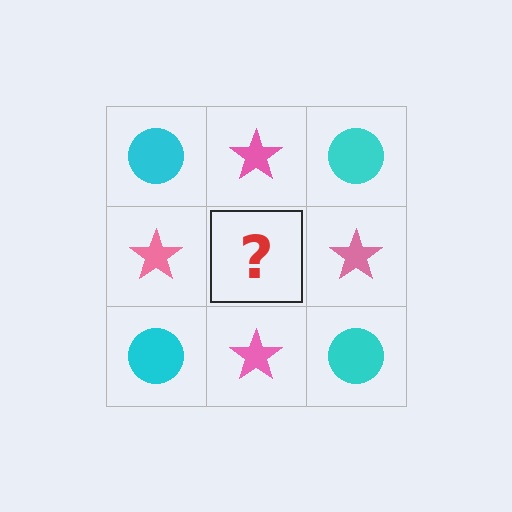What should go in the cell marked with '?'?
The missing cell should contain a cyan circle.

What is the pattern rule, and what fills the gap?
The rule is that it alternates cyan circle and pink star in a checkerboard pattern. The gap should be filled with a cyan circle.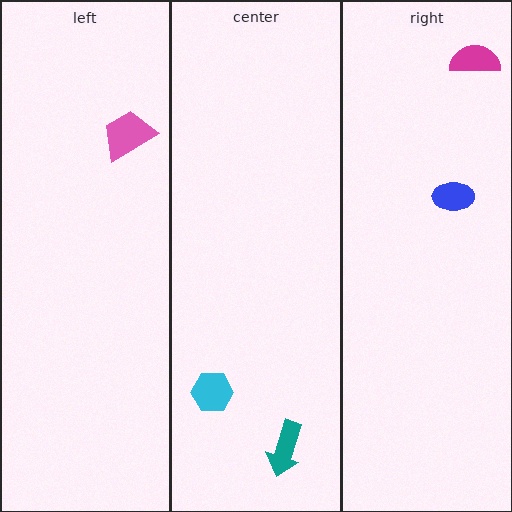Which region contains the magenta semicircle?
The right region.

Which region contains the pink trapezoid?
The left region.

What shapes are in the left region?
The pink trapezoid.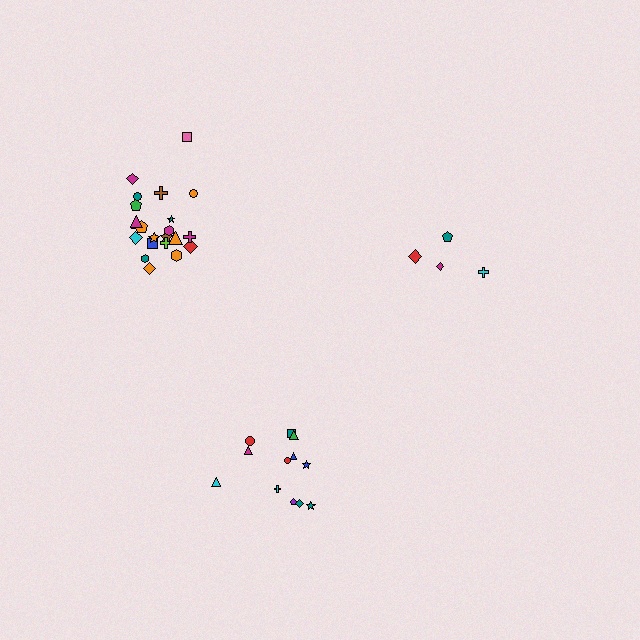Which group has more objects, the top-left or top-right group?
The top-left group.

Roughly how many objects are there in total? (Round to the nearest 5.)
Roughly 40 objects in total.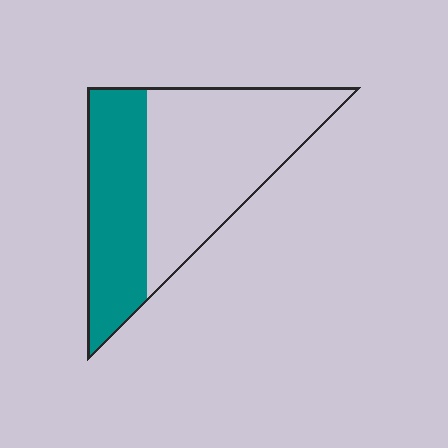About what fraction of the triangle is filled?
About two fifths (2/5).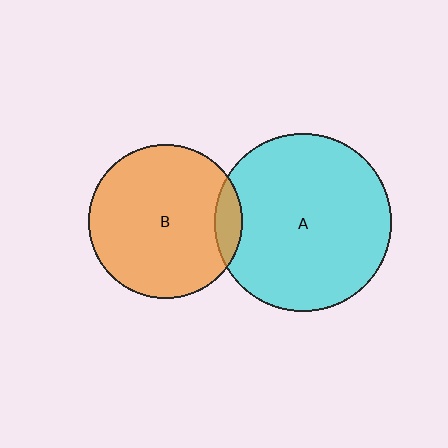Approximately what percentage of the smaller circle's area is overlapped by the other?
Approximately 10%.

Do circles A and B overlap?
Yes.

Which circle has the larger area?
Circle A (cyan).